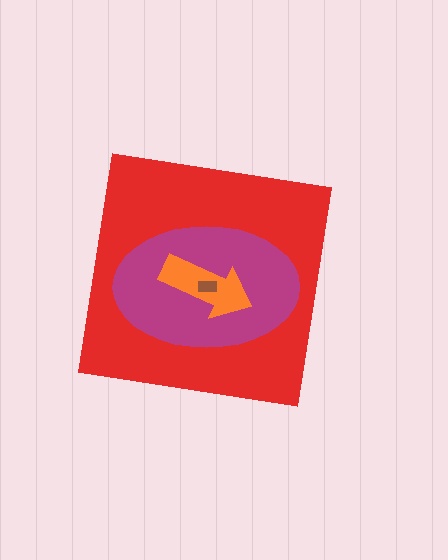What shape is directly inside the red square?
The magenta ellipse.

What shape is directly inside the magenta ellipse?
The orange arrow.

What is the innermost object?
The brown rectangle.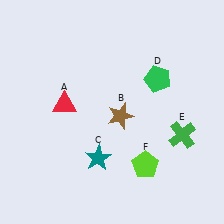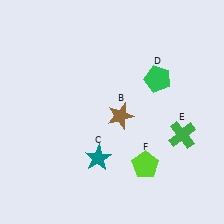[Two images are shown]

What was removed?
The red triangle (A) was removed in Image 2.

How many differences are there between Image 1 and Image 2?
There is 1 difference between the two images.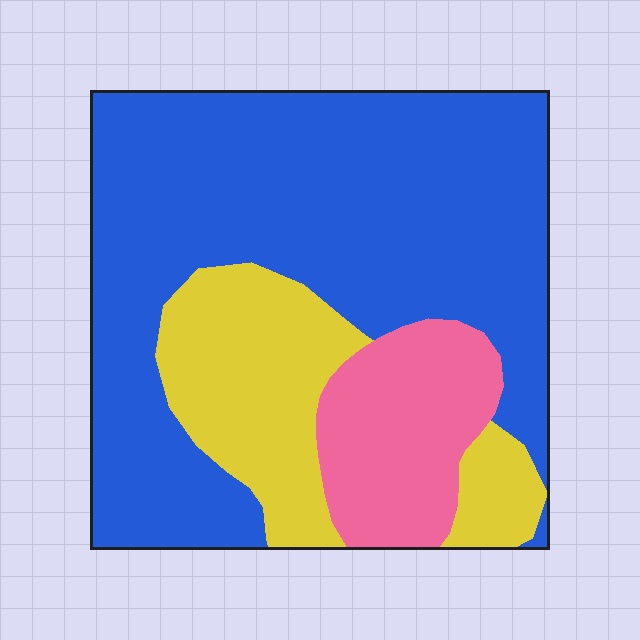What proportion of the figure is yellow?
Yellow covers roughly 20% of the figure.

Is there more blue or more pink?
Blue.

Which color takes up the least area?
Pink, at roughly 15%.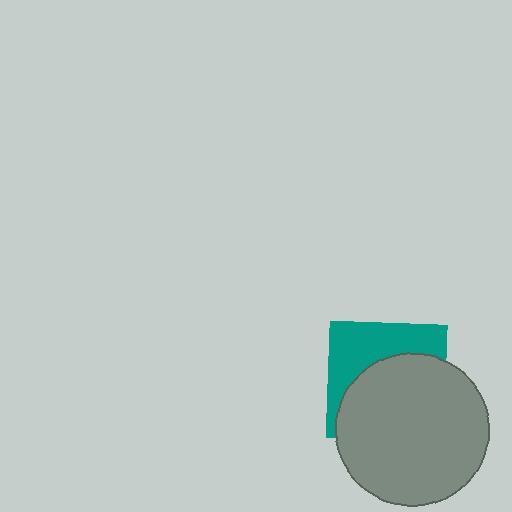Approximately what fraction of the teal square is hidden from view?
Roughly 59% of the teal square is hidden behind the gray circle.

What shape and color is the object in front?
The object in front is a gray circle.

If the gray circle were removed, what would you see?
You would see the complete teal square.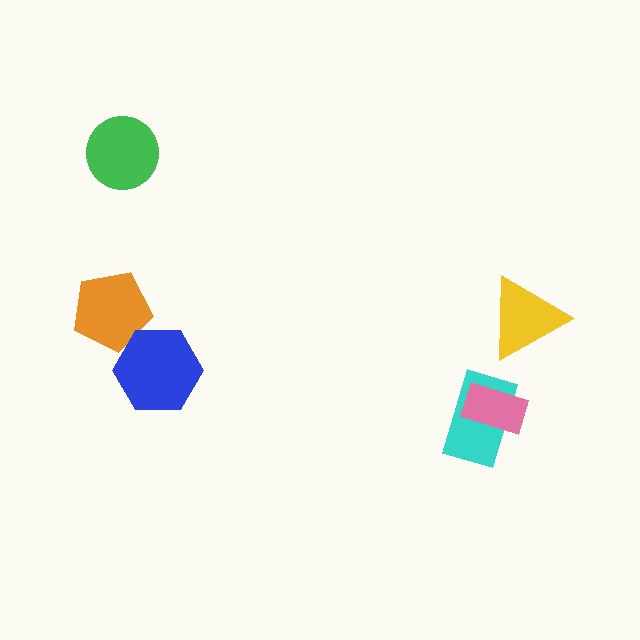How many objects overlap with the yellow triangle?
0 objects overlap with the yellow triangle.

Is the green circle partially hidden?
No, no other shape covers it.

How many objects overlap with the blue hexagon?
1 object overlaps with the blue hexagon.